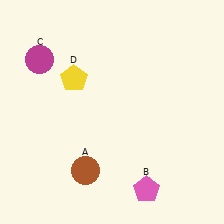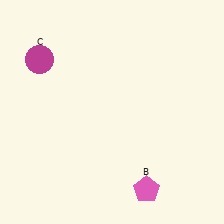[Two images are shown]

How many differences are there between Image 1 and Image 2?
There are 2 differences between the two images.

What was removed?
The yellow pentagon (D), the brown circle (A) were removed in Image 2.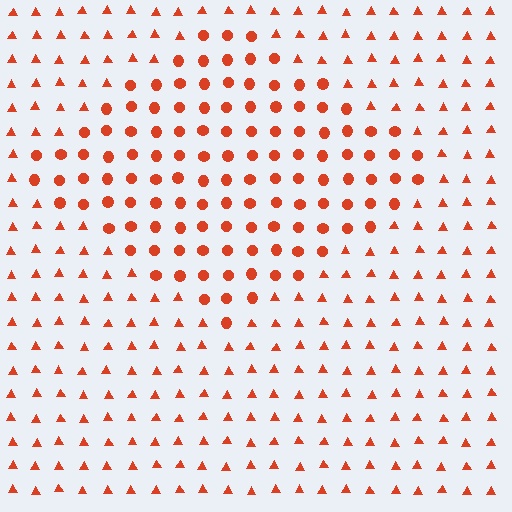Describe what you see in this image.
The image is filled with small red elements arranged in a uniform grid. A diamond-shaped region contains circles, while the surrounding area contains triangles. The boundary is defined purely by the change in element shape.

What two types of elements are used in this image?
The image uses circles inside the diamond region and triangles outside it.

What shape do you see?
I see a diamond.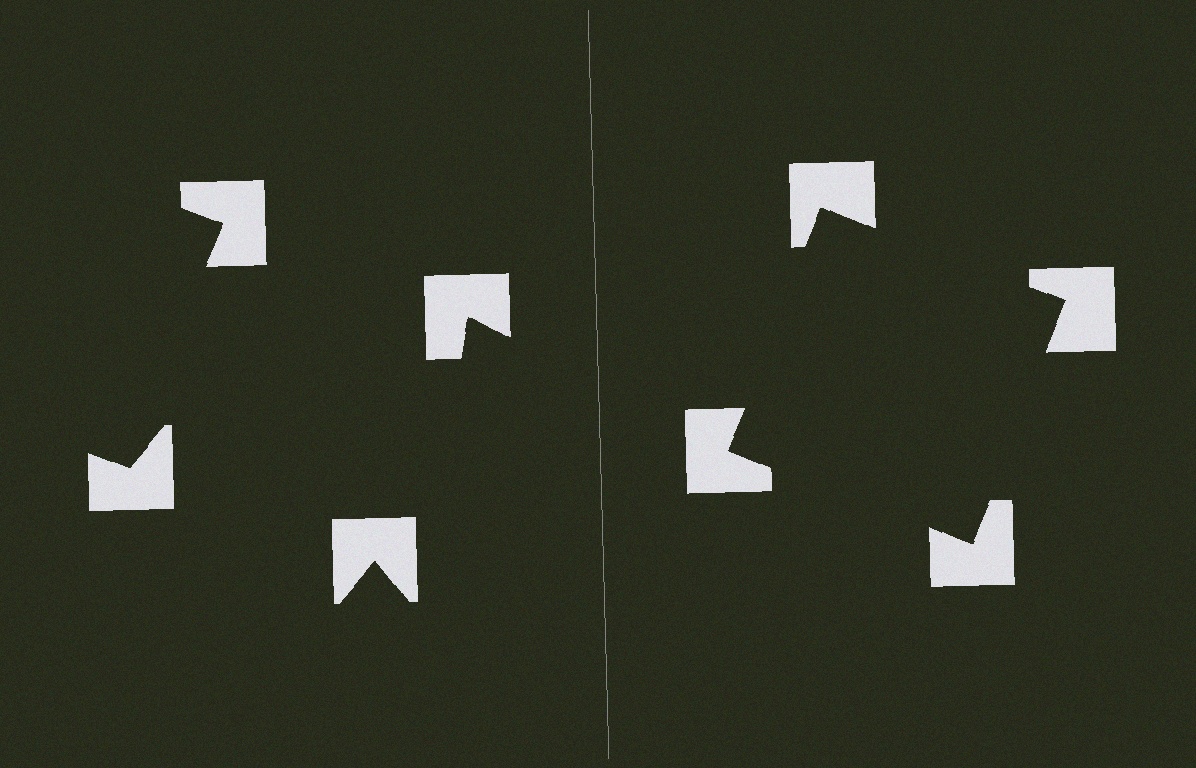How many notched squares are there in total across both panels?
8 — 4 on each side.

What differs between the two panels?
The notched squares are positioned identically on both sides; only the wedge orientations differ. On the right they align to a square; on the left they are misaligned.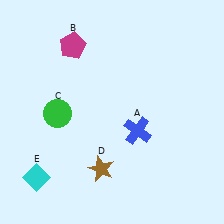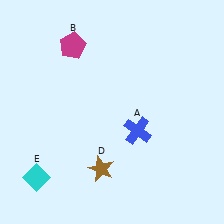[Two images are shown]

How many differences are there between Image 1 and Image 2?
There is 1 difference between the two images.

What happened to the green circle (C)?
The green circle (C) was removed in Image 2. It was in the bottom-left area of Image 1.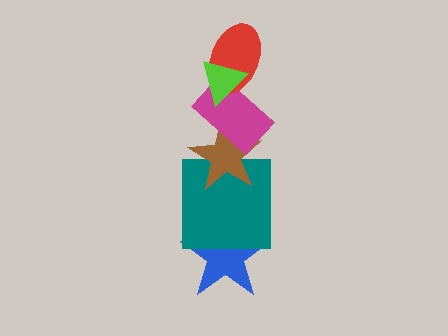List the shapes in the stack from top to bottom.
From top to bottom: the lime triangle, the red ellipse, the magenta rectangle, the brown star, the teal square, the blue star.